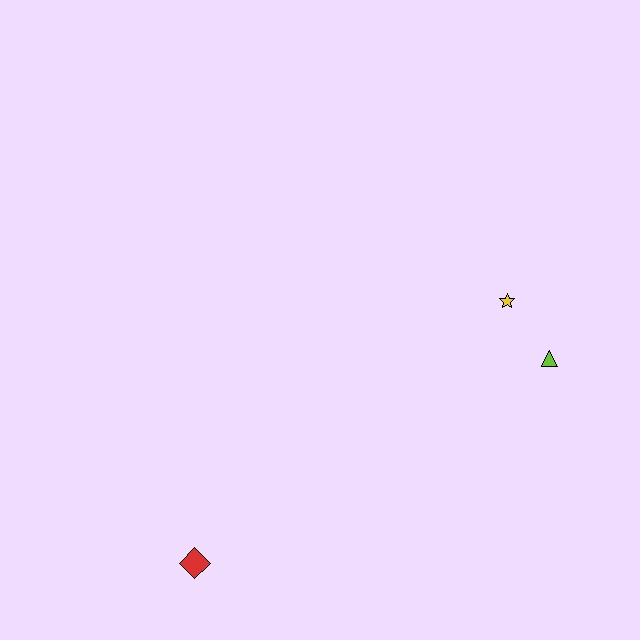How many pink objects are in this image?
There are no pink objects.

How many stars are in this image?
There is 1 star.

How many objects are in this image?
There are 3 objects.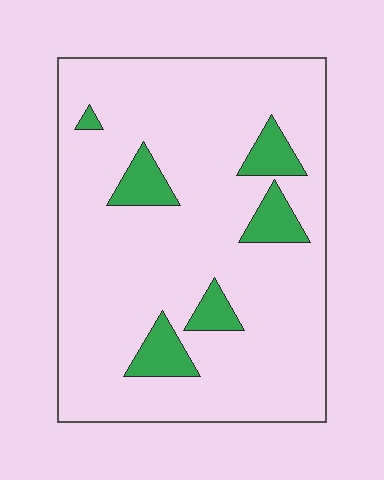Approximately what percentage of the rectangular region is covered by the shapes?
Approximately 10%.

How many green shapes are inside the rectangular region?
6.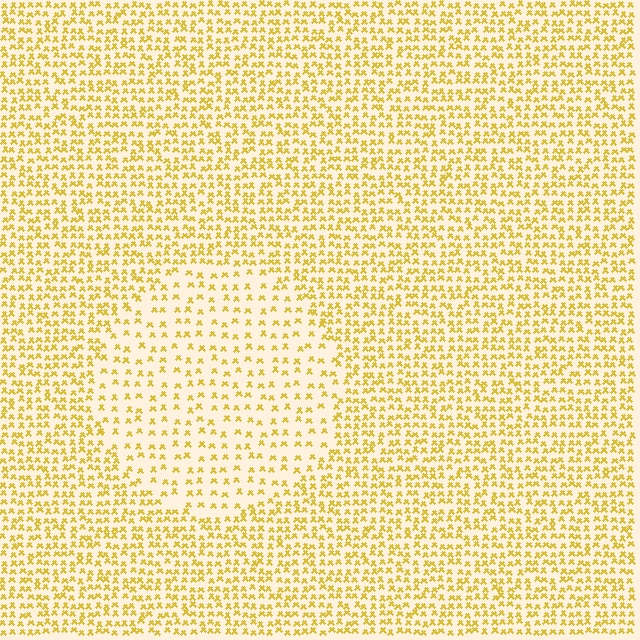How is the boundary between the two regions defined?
The boundary is defined by a change in element density (approximately 2.0x ratio). All elements are the same color, size, and shape.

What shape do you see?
I see a circle.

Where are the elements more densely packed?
The elements are more densely packed outside the circle boundary.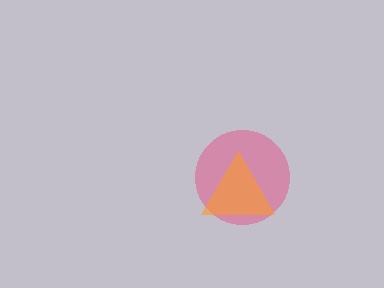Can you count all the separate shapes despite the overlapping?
Yes, there are 2 separate shapes.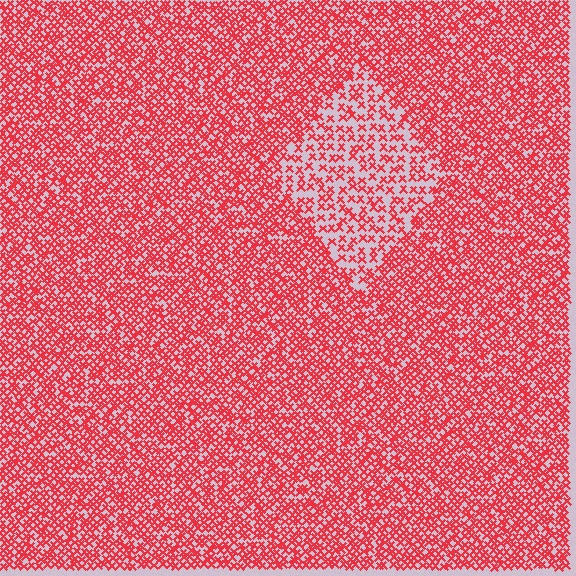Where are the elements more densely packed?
The elements are more densely packed outside the diamond boundary.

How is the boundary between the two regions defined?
The boundary is defined by a change in element density (approximately 2.0x ratio). All elements are the same color, size, and shape.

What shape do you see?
I see a diamond.